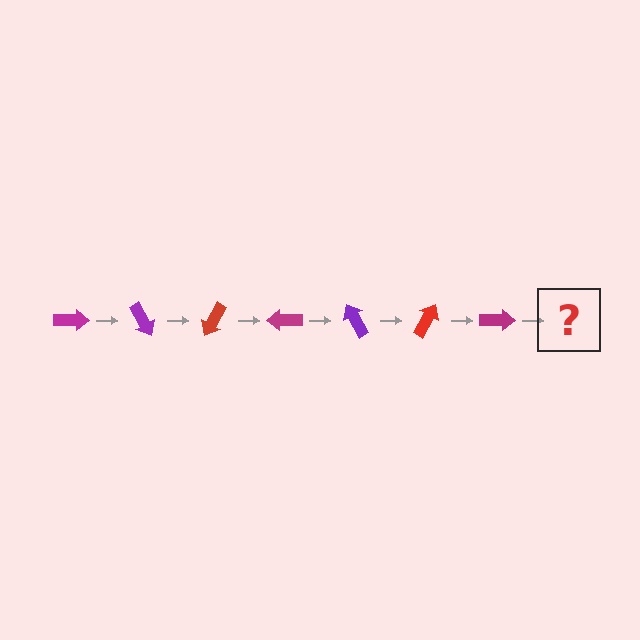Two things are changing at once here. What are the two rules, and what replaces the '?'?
The two rules are that it rotates 60 degrees each step and the color cycles through magenta, purple, and red. The '?' should be a purple arrow, rotated 420 degrees from the start.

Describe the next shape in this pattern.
It should be a purple arrow, rotated 420 degrees from the start.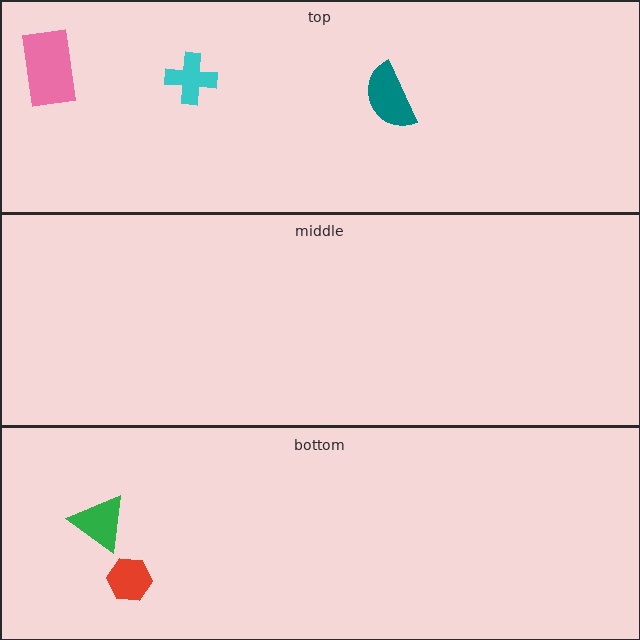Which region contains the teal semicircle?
The top region.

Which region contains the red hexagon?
The bottom region.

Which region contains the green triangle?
The bottom region.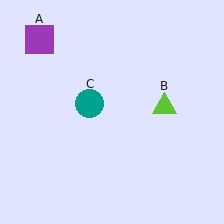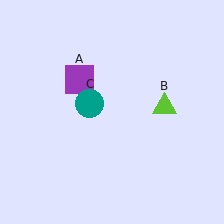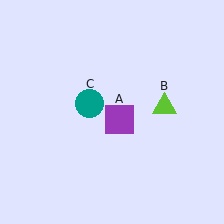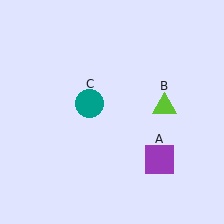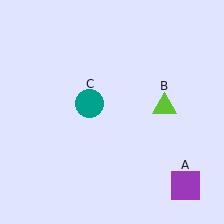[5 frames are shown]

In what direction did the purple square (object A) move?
The purple square (object A) moved down and to the right.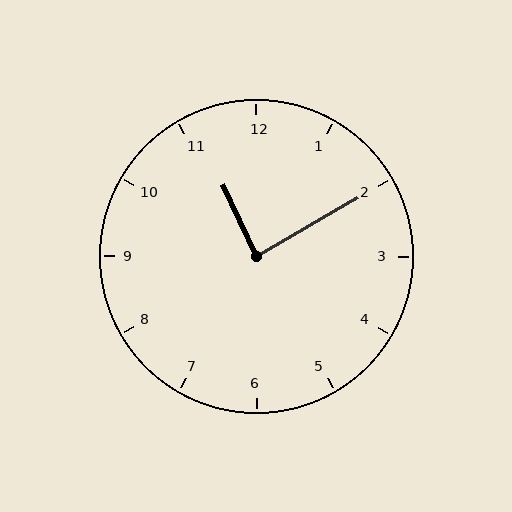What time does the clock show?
11:10.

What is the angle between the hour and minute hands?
Approximately 85 degrees.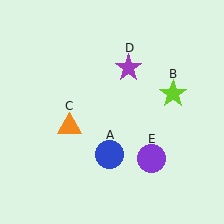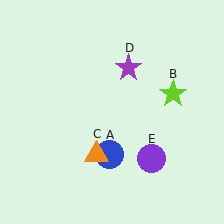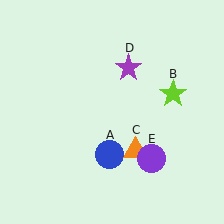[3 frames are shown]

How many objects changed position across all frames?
1 object changed position: orange triangle (object C).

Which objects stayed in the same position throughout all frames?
Blue circle (object A) and lime star (object B) and purple star (object D) and purple circle (object E) remained stationary.